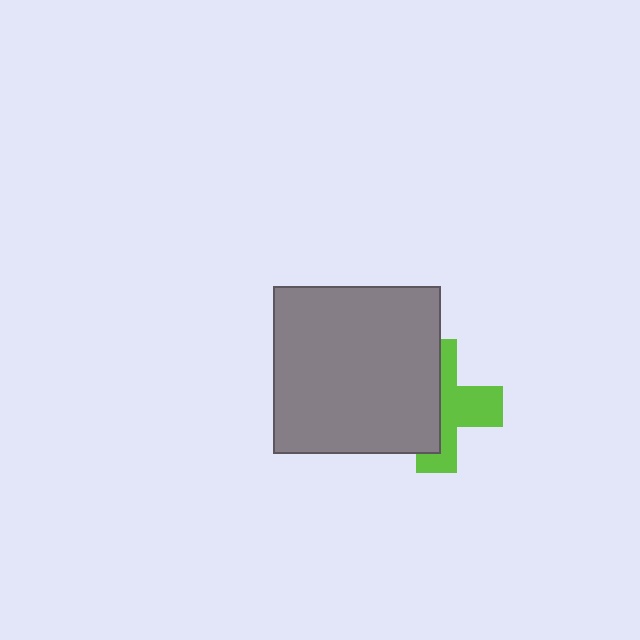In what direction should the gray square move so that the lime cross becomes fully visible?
The gray square should move left. That is the shortest direction to clear the overlap and leave the lime cross fully visible.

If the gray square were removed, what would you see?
You would see the complete lime cross.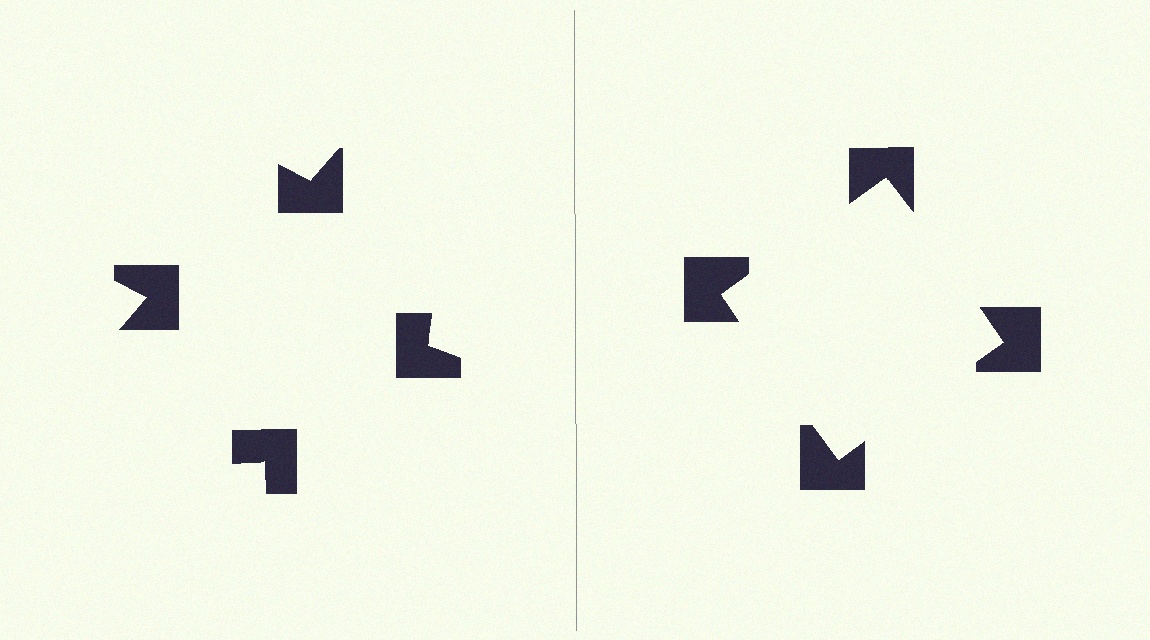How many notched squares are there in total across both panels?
8 — 4 on each side.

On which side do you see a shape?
An illusory square appears on the right side. On the left side the wedge cuts are rotated, so no coherent shape forms.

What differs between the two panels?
The notched squares are positioned identically on both sides; only the wedge orientations differ. On the right they align to a square; on the left they are misaligned.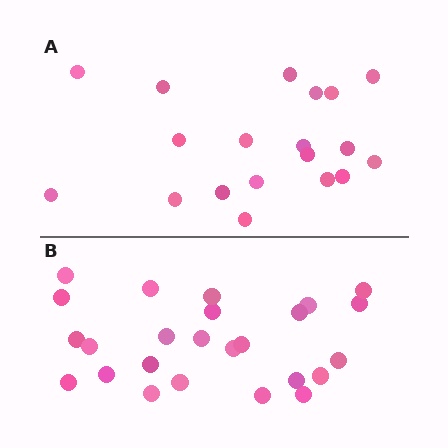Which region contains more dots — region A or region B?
Region B (the bottom region) has more dots.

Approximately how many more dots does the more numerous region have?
Region B has about 6 more dots than region A.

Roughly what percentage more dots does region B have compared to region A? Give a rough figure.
About 30% more.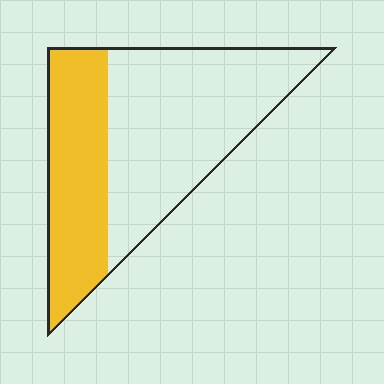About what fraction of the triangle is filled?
About three eighths (3/8).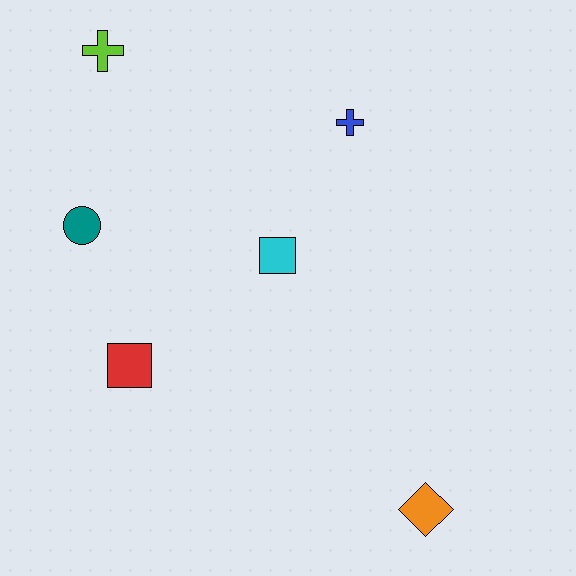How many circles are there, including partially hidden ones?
There is 1 circle.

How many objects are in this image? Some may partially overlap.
There are 6 objects.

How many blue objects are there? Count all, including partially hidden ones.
There is 1 blue object.